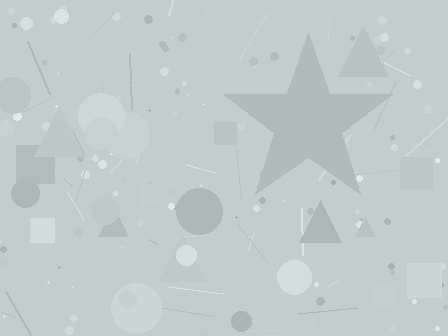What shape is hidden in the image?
A star is hidden in the image.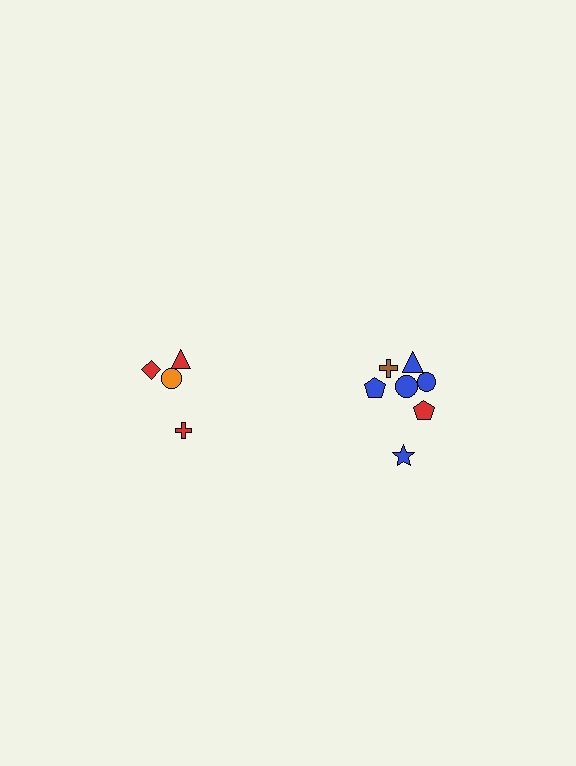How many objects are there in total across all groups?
There are 11 objects.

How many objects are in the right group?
There are 7 objects.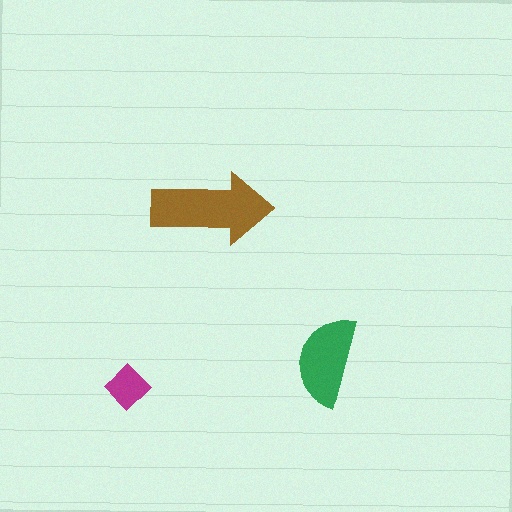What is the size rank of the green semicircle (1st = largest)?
2nd.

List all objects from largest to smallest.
The brown arrow, the green semicircle, the magenta diamond.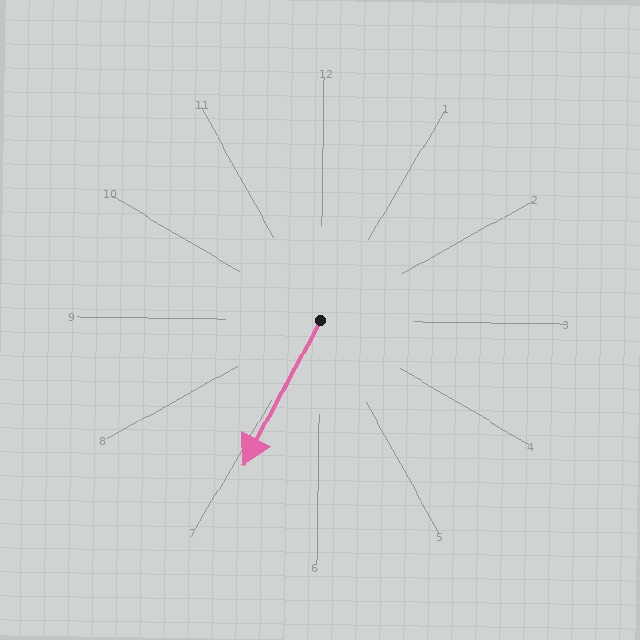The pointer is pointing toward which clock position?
Roughly 7 o'clock.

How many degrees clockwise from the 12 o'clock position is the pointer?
Approximately 207 degrees.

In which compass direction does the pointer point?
Southwest.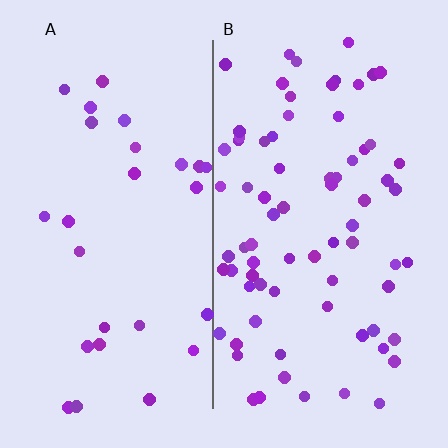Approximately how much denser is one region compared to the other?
Approximately 2.7× — region B over region A.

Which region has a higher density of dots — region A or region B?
B (the right).